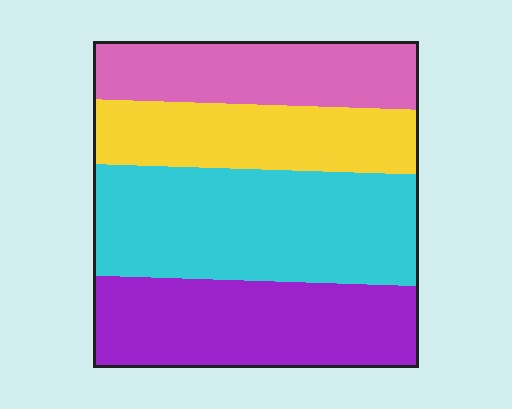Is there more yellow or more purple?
Purple.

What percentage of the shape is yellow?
Yellow takes up about one fifth (1/5) of the shape.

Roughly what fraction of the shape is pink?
Pink takes up about one fifth (1/5) of the shape.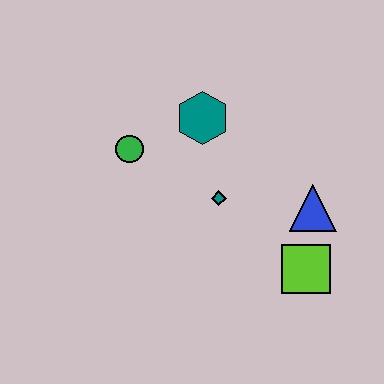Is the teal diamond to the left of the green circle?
No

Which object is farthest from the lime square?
The green circle is farthest from the lime square.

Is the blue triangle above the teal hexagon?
No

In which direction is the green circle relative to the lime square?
The green circle is to the left of the lime square.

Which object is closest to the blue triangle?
The lime square is closest to the blue triangle.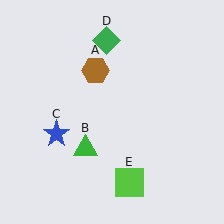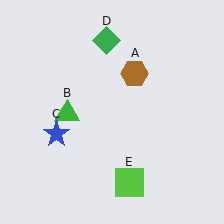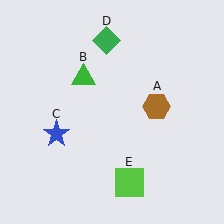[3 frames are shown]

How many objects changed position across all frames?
2 objects changed position: brown hexagon (object A), green triangle (object B).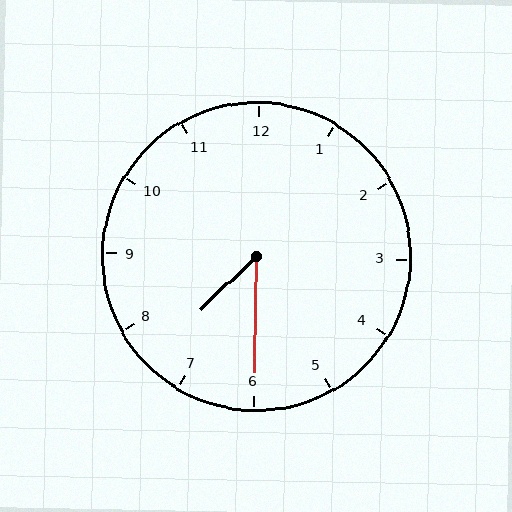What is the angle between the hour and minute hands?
Approximately 45 degrees.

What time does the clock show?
7:30.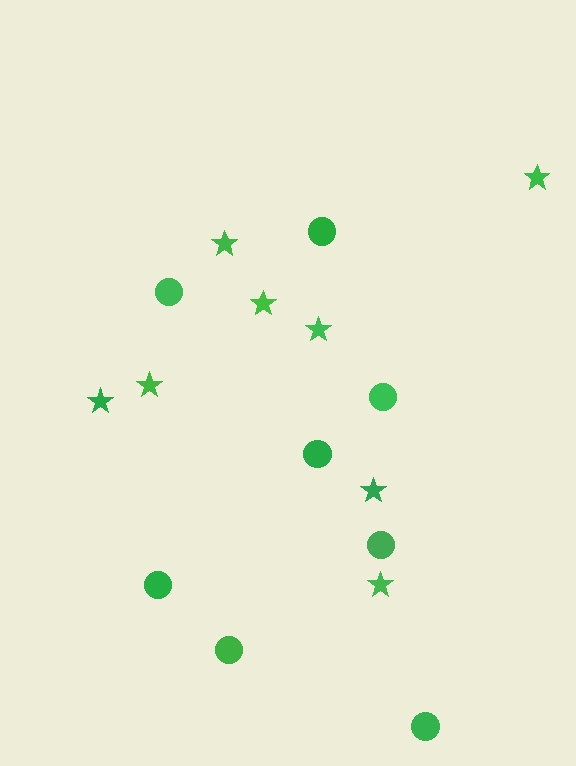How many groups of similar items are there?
There are 2 groups: one group of circles (8) and one group of stars (8).